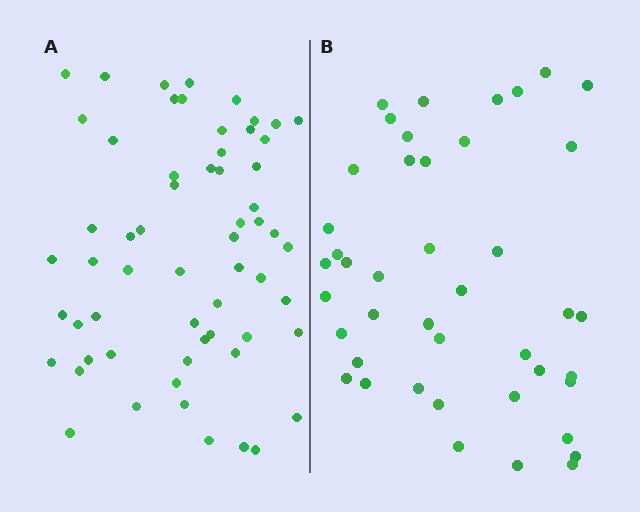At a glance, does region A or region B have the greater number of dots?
Region A (the left region) has more dots.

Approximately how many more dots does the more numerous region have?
Region A has approximately 15 more dots than region B.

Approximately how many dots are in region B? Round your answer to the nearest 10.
About 40 dots. (The exact count is 43, which rounds to 40.)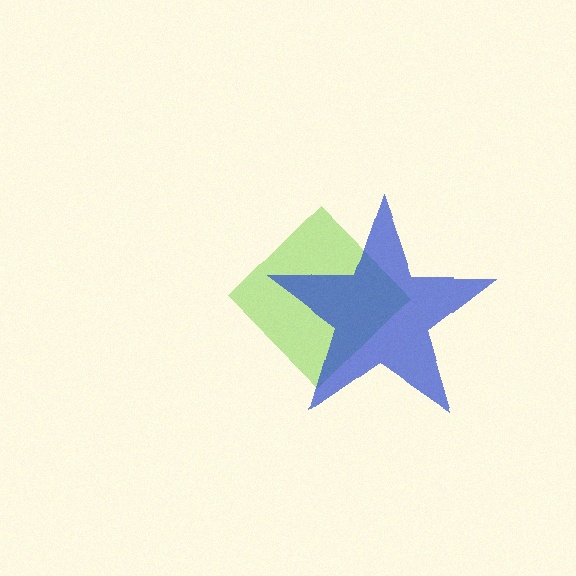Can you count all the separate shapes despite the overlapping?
Yes, there are 2 separate shapes.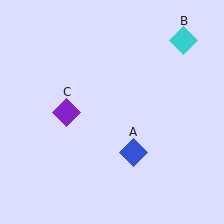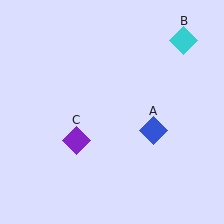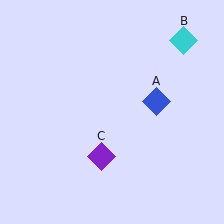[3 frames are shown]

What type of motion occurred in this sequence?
The blue diamond (object A), purple diamond (object C) rotated counterclockwise around the center of the scene.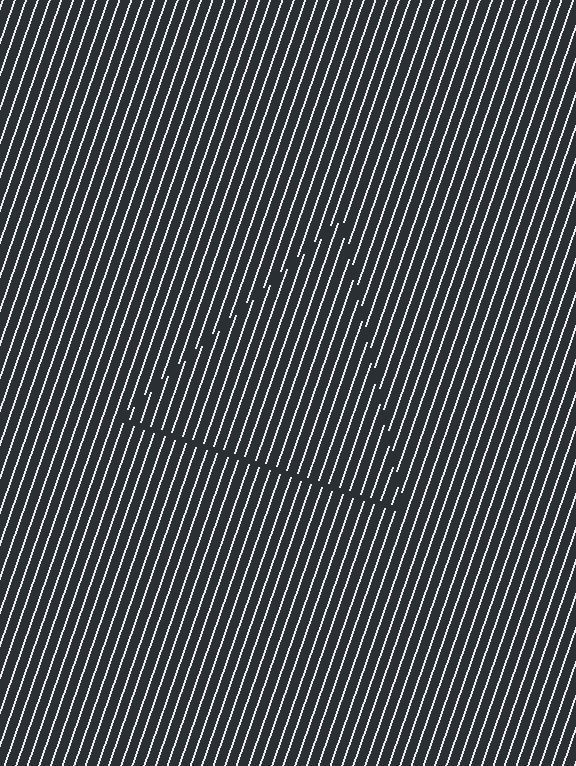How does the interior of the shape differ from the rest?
The interior of the shape contains the same grating, shifted by half a period — the contour is defined by the phase discontinuity where line-ends from the inner and outer gratings abut.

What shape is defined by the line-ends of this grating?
An illusory triangle. The interior of the shape contains the same grating, shifted by half a period — the contour is defined by the phase discontinuity where line-ends from the inner and outer gratings abut.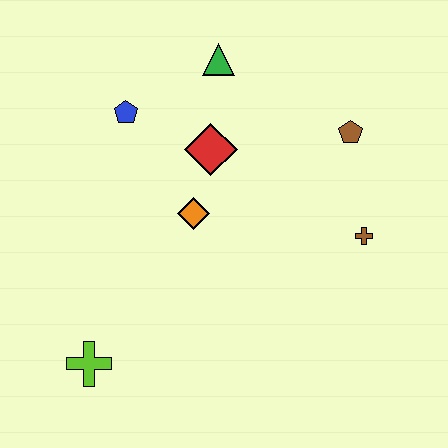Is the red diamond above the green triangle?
No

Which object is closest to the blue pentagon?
The red diamond is closest to the blue pentagon.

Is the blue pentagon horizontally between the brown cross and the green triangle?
No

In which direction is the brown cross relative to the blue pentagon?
The brown cross is to the right of the blue pentagon.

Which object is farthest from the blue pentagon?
The brown cross is farthest from the blue pentagon.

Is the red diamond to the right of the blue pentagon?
Yes